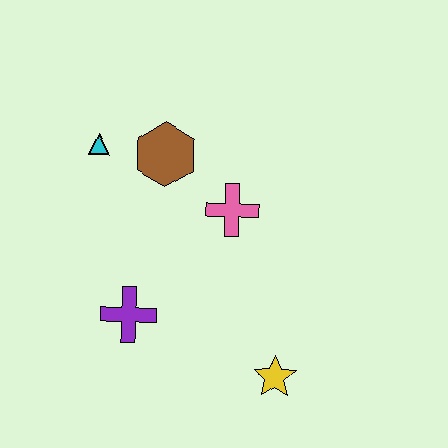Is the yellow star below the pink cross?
Yes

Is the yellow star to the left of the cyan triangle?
No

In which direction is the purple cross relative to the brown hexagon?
The purple cross is below the brown hexagon.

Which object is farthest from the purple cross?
The cyan triangle is farthest from the purple cross.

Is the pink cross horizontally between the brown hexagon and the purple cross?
No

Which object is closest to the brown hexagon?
The cyan triangle is closest to the brown hexagon.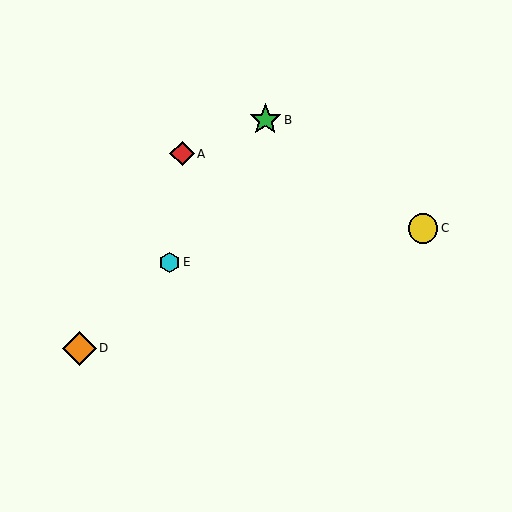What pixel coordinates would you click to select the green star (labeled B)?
Click at (265, 120) to select the green star B.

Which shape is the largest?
The orange diamond (labeled D) is the largest.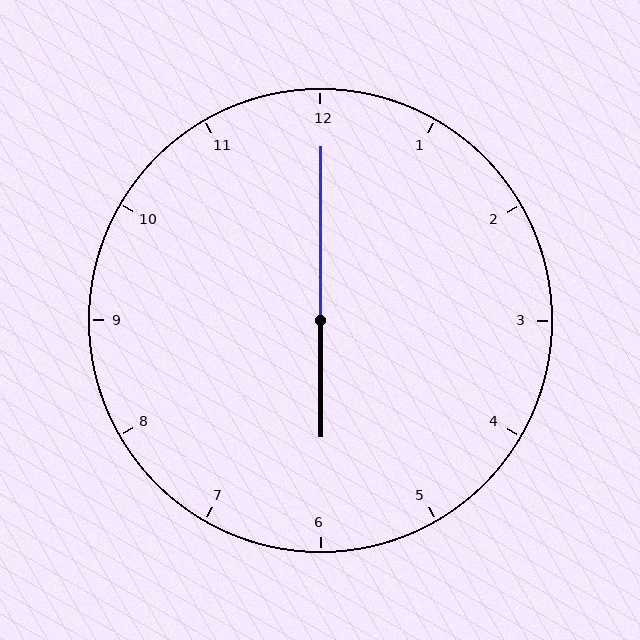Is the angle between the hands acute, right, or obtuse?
It is obtuse.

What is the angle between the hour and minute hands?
Approximately 180 degrees.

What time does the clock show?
6:00.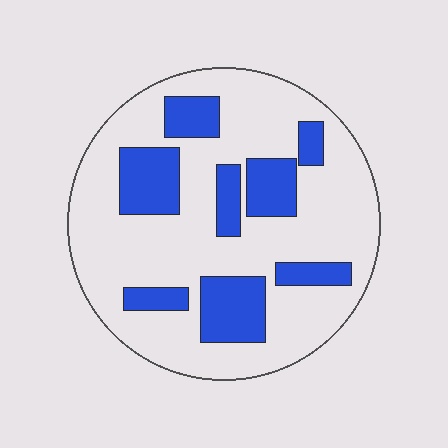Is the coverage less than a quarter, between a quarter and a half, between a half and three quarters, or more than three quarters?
Between a quarter and a half.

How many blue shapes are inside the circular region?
8.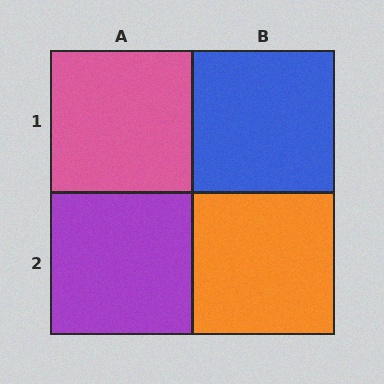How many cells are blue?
1 cell is blue.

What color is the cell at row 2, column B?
Orange.